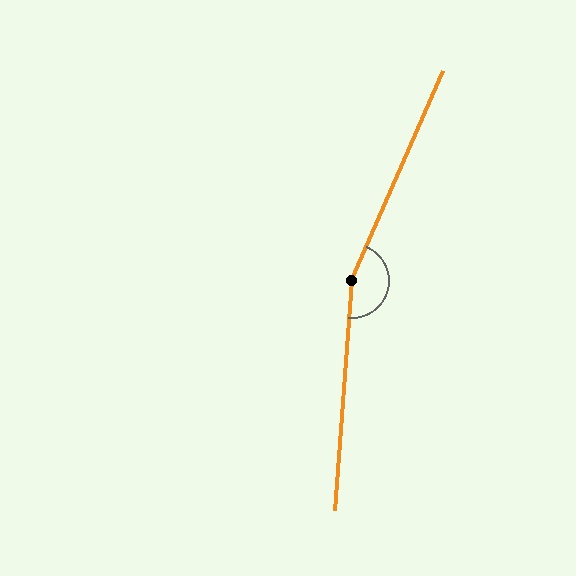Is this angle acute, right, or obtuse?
It is obtuse.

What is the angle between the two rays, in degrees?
Approximately 161 degrees.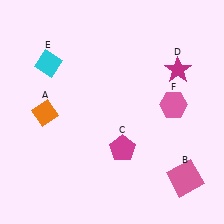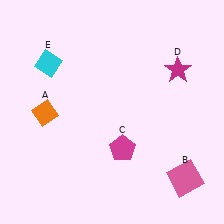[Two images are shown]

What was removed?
The pink hexagon (F) was removed in Image 2.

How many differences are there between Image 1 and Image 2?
There is 1 difference between the two images.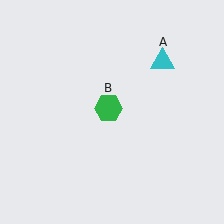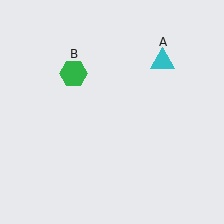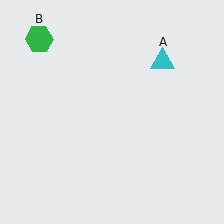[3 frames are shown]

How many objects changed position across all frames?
1 object changed position: green hexagon (object B).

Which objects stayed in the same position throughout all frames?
Cyan triangle (object A) remained stationary.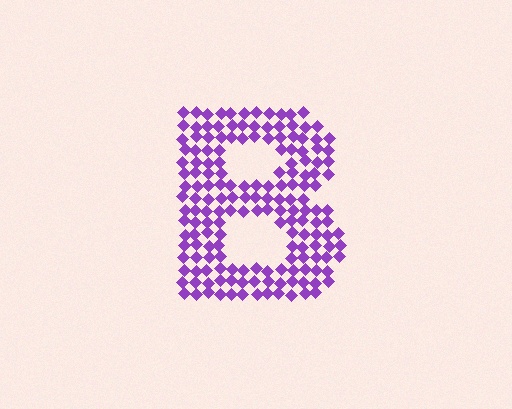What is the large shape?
The large shape is the letter B.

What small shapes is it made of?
It is made of small diamonds.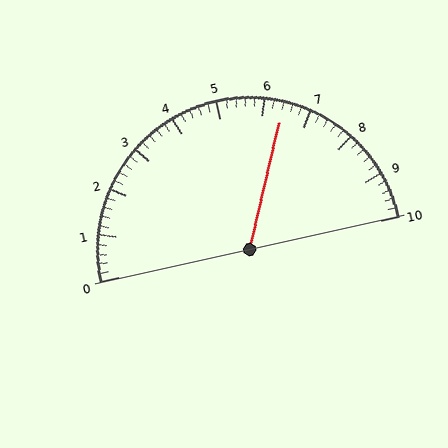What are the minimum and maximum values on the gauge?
The gauge ranges from 0 to 10.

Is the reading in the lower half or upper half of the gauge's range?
The reading is in the upper half of the range (0 to 10).